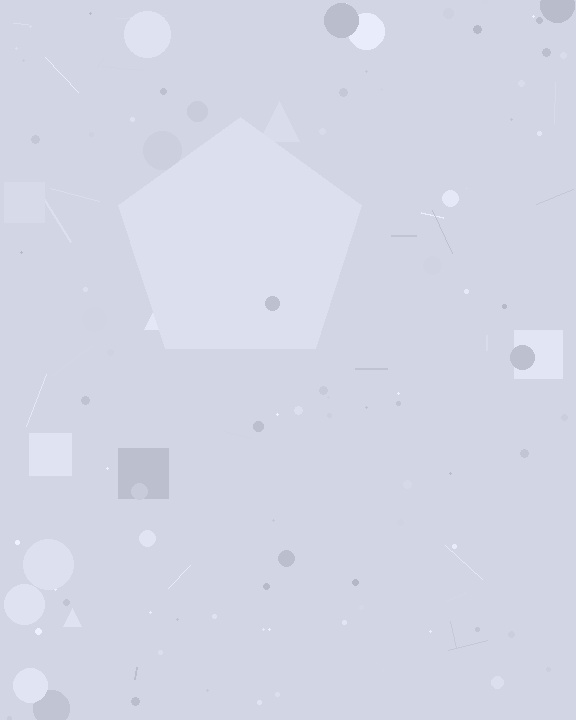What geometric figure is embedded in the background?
A pentagon is embedded in the background.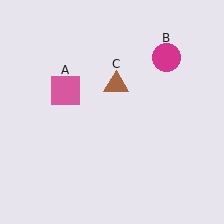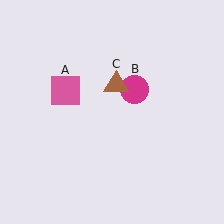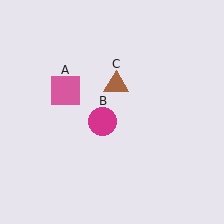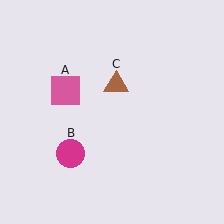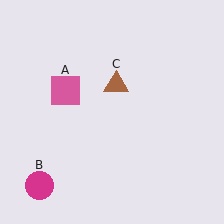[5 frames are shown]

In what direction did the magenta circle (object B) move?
The magenta circle (object B) moved down and to the left.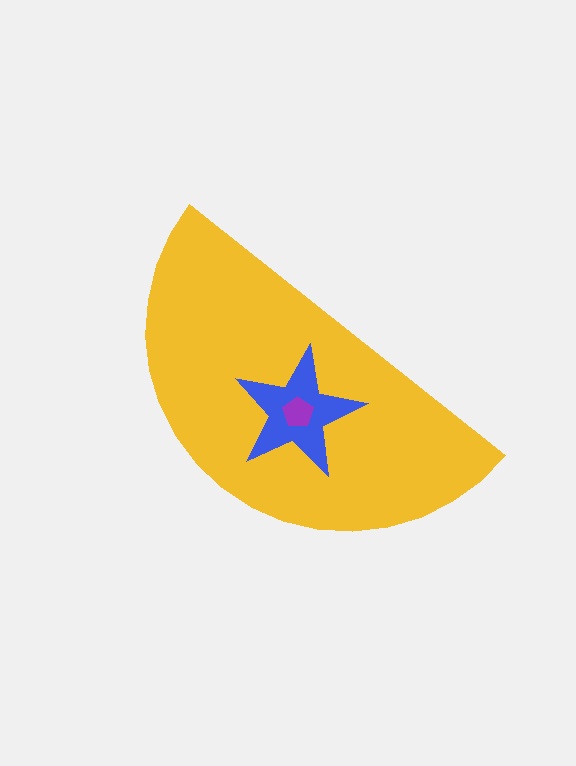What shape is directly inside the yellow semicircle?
The blue star.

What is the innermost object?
The purple pentagon.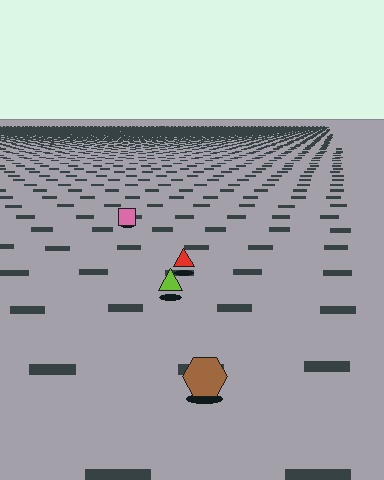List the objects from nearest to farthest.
From nearest to farthest: the brown hexagon, the lime triangle, the red triangle, the pink square.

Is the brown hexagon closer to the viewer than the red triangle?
Yes. The brown hexagon is closer — you can tell from the texture gradient: the ground texture is coarser near it.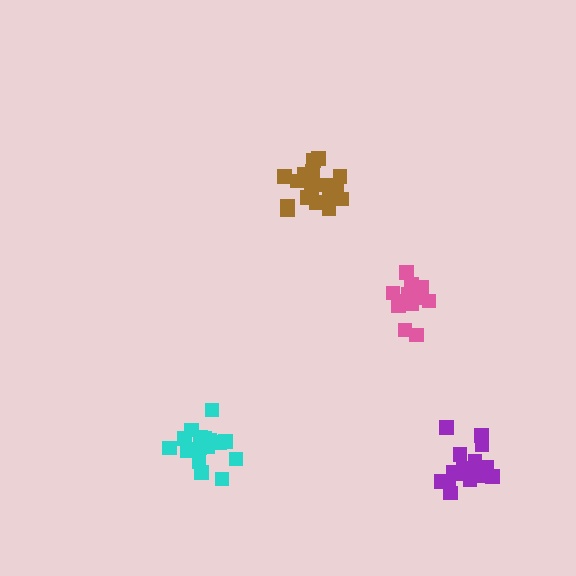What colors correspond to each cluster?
The clusters are colored: pink, brown, purple, cyan.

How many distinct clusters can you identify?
There are 4 distinct clusters.